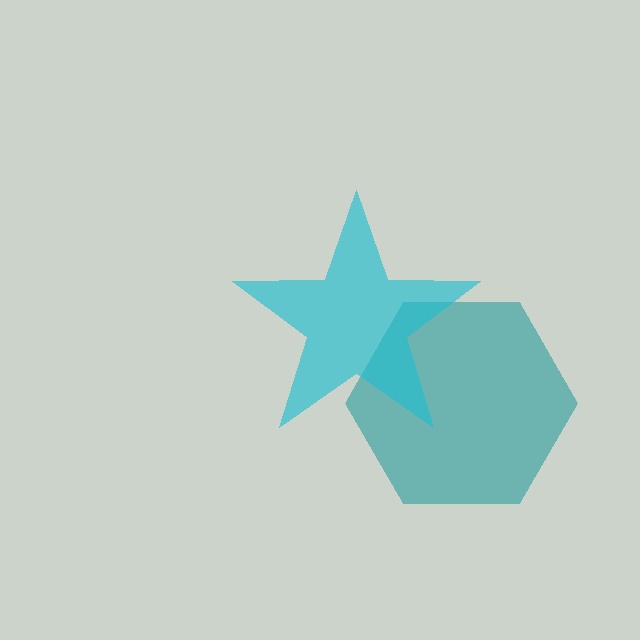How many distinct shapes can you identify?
There are 2 distinct shapes: a teal hexagon, a cyan star.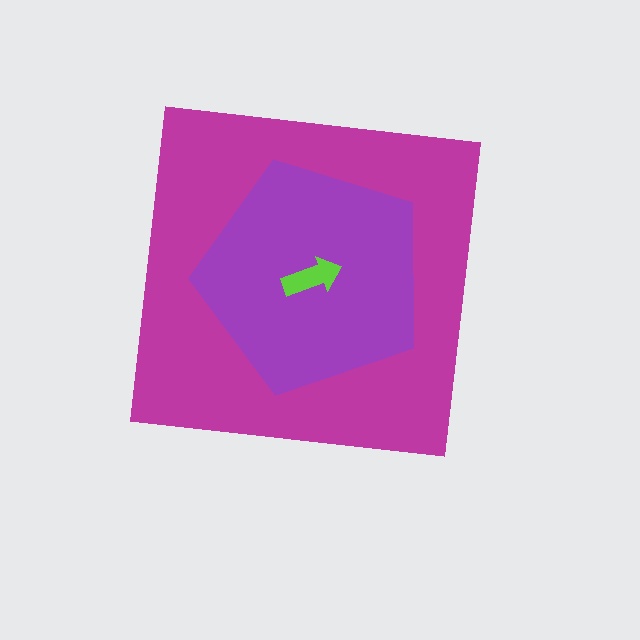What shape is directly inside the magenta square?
The purple pentagon.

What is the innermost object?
The lime arrow.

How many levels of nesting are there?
3.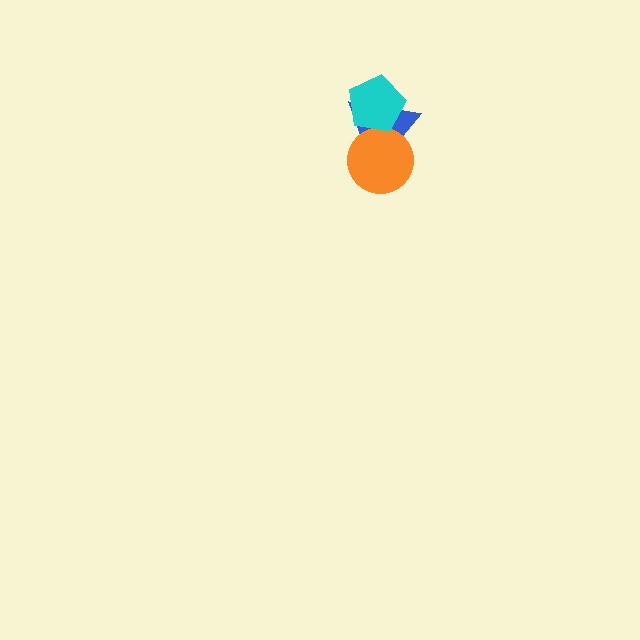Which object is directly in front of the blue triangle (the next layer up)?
The orange circle is directly in front of the blue triangle.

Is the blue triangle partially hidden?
Yes, it is partially covered by another shape.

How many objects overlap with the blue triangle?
2 objects overlap with the blue triangle.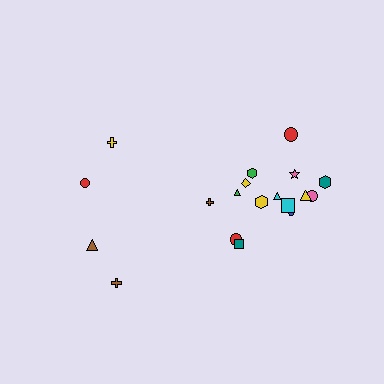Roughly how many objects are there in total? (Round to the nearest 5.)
Roughly 20 objects in total.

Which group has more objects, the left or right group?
The right group.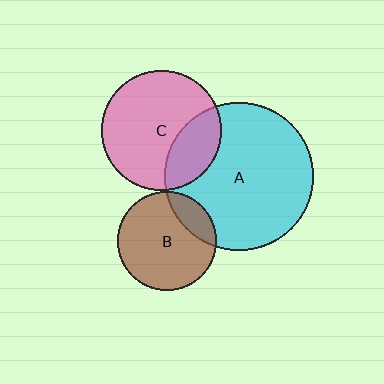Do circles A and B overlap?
Yes.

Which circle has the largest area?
Circle A (cyan).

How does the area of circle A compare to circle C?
Approximately 1.5 times.